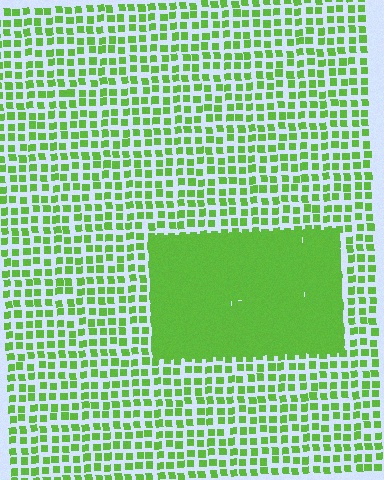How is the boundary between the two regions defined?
The boundary is defined by a change in element density (approximately 2.9x ratio). All elements are the same color, size, and shape.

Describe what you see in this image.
The image contains small lime elements arranged at two different densities. A rectangle-shaped region is visible where the elements are more densely packed than the surrounding area.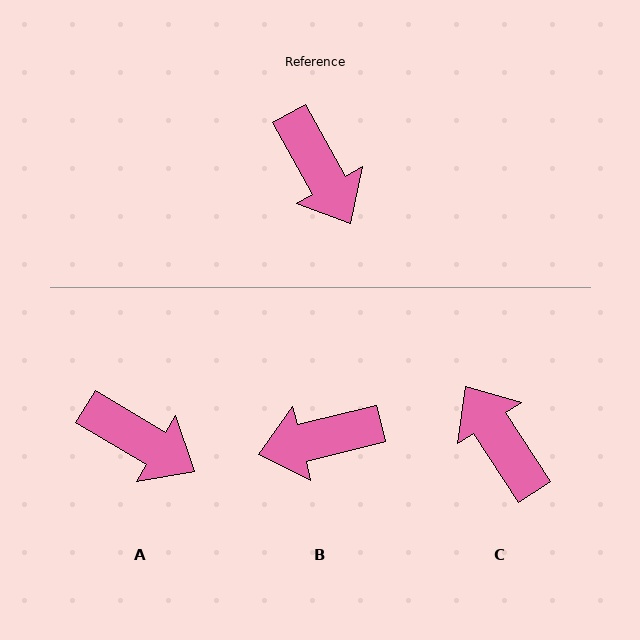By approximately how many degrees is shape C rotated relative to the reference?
Approximately 176 degrees clockwise.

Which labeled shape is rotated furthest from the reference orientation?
C, about 176 degrees away.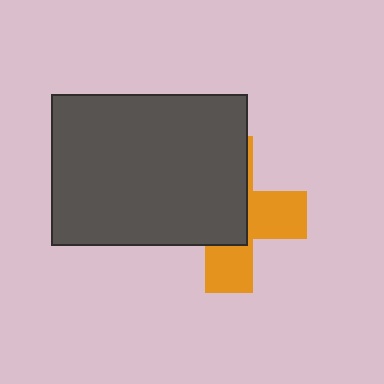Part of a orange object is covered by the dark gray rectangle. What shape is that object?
It is a cross.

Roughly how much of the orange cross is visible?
A small part of it is visible (roughly 43%).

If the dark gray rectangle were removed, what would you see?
You would see the complete orange cross.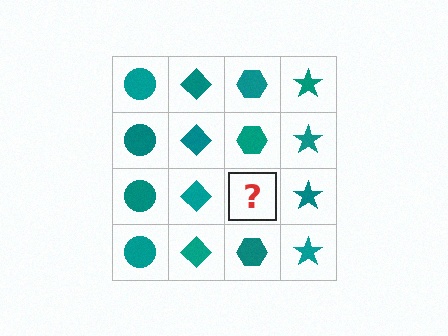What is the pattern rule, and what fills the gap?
The rule is that each column has a consistent shape. The gap should be filled with a teal hexagon.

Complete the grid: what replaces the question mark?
The question mark should be replaced with a teal hexagon.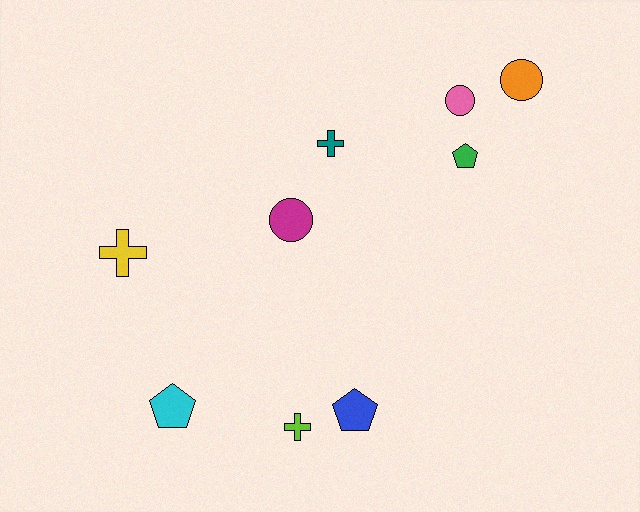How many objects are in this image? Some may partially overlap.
There are 9 objects.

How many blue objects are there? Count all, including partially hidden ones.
There is 1 blue object.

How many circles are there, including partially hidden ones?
There are 3 circles.